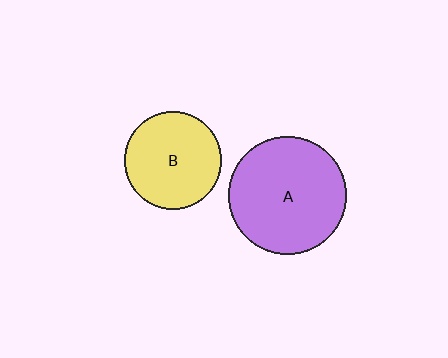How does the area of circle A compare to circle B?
Approximately 1.5 times.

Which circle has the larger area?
Circle A (purple).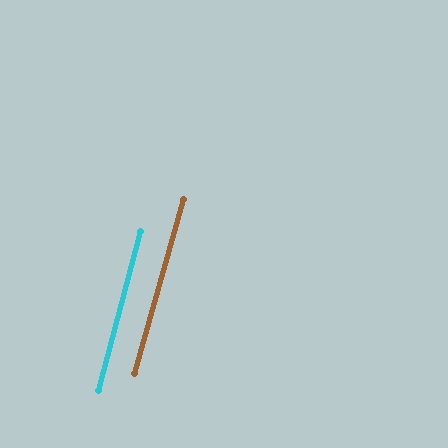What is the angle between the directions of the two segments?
Approximately 1 degree.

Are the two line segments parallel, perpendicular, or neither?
Parallel — their directions differ by only 1.1°.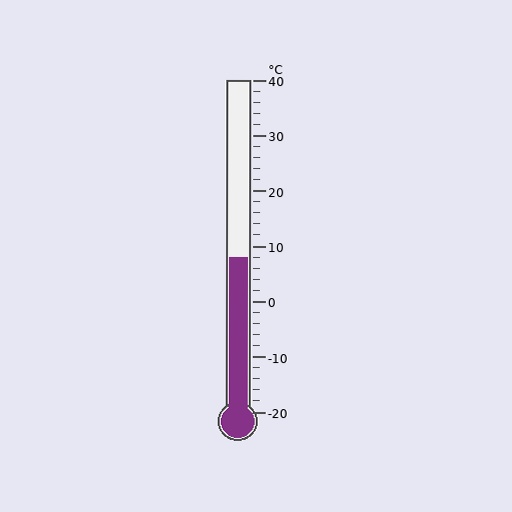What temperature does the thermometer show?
The thermometer shows approximately 8°C.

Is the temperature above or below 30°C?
The temperature is below 30°C.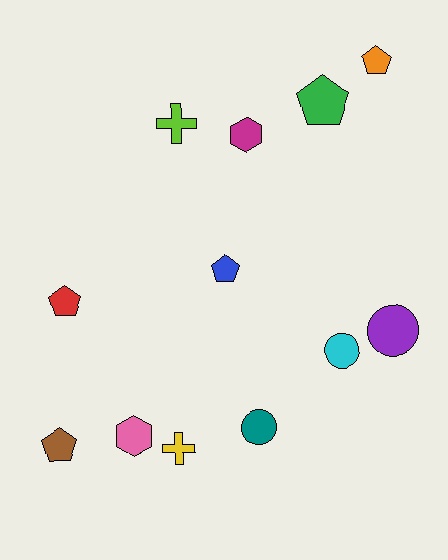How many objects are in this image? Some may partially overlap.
There are 12 objects.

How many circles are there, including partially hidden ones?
There are 3 circles.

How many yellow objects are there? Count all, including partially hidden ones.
There is 1 yellow object.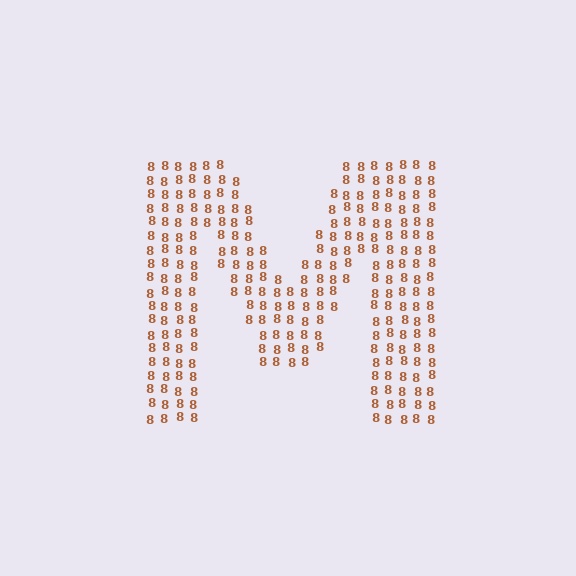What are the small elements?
The small elements are digit 8's.